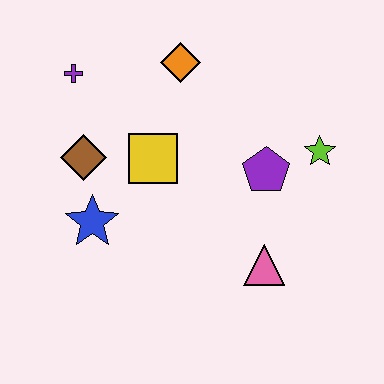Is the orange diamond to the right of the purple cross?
Yes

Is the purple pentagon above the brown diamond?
No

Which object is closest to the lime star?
The purple pentagon is closest to the lime star.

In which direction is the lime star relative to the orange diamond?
The lime star is to the right of the orange diamond.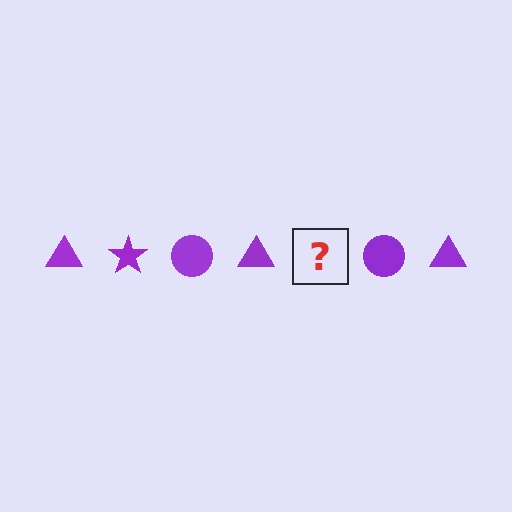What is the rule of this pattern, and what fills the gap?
The rule is that the pattern cycles through triangle, star, circle shapes in purple. The gap should be filled with a purple star.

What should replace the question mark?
The question mark should be replaced with a purple star.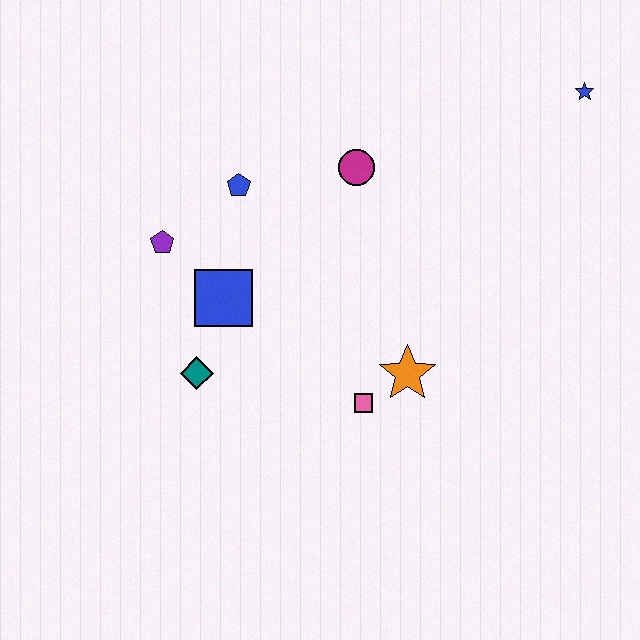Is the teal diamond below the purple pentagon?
Yes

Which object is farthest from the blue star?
The teal diamond is farthest from the blue star.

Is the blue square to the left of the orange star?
Yes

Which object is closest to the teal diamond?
The blue square is closest to the teal diamond.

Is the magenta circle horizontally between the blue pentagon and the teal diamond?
No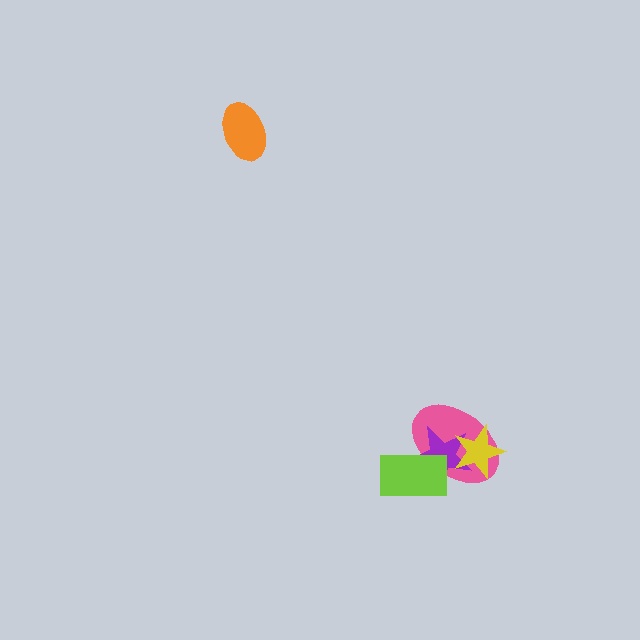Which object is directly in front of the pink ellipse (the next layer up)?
The purple star is directly in front of the pink ellipse.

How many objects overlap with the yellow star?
2 objects overlap with the yellow star.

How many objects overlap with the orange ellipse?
0 objects overlap with the orange ellipse.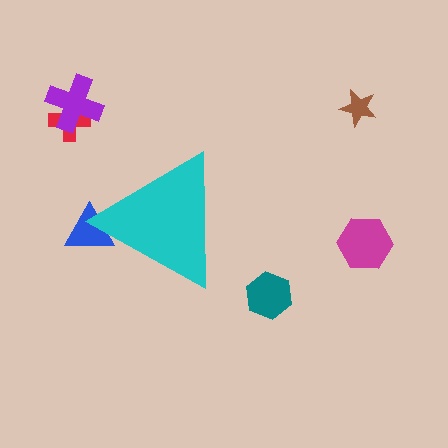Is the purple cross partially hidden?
No, the purple cross is fully visible.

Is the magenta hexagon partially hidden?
No, the magenta hexagon is fully visible.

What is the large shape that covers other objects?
A cyan triangle.